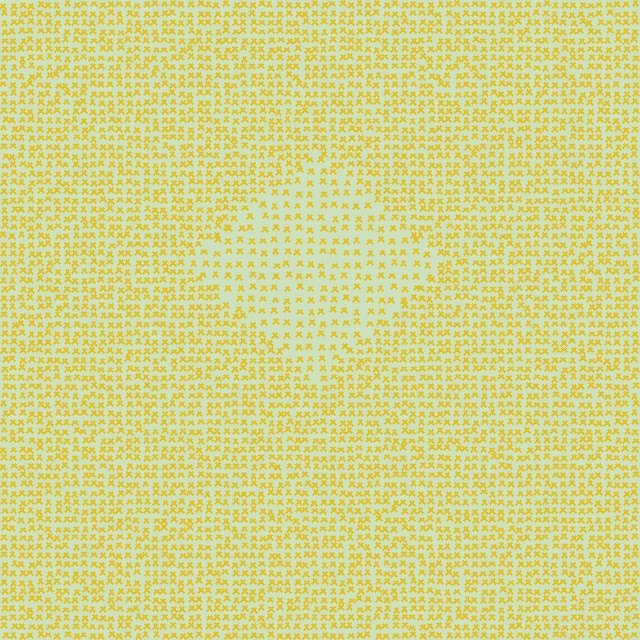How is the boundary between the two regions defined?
The boundary is defined by a change in element density (approximately 1.7x ratio). All elements are the same color, size, and shape.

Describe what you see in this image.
The image contains small yellow elements arranged at two different densities. A diamond-shaped region is visible where the elements are less densely packed than the surrounding area.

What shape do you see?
I see a diamond.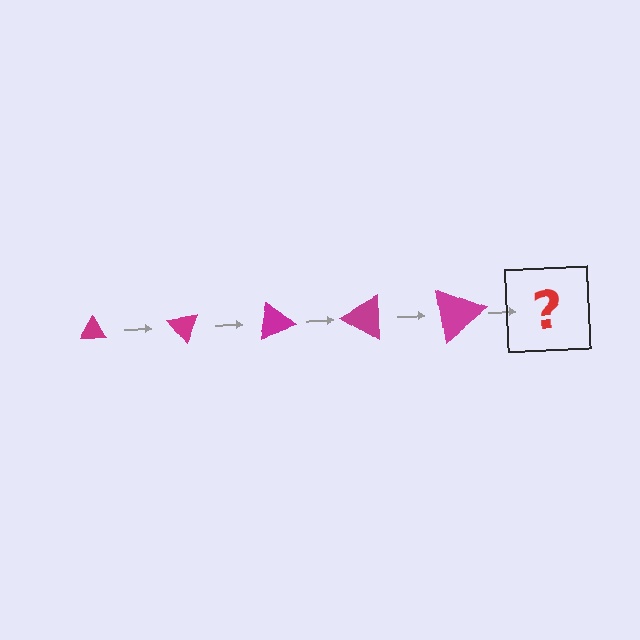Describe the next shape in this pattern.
It should be a triangle, larger than the previous one and rotated 250 degrees from the start.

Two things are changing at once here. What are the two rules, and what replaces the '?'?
The two rules are that the triangle grows larger each step and it rotates 50 degrees each step. The '?' should be a triangle, larger than the previous one and rotated 250 degrees from the start.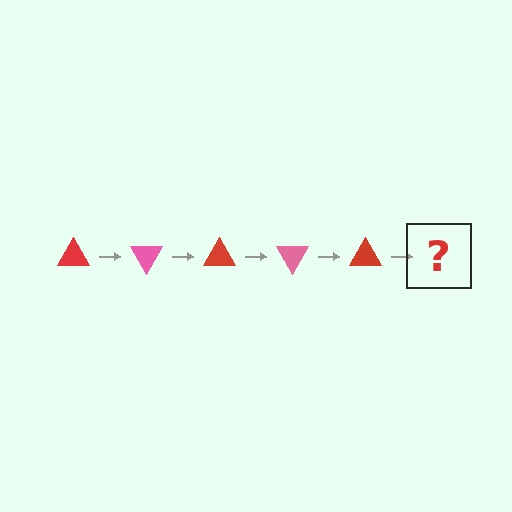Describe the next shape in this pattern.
It should be a pink triangle, rotated 300 degrees from the start.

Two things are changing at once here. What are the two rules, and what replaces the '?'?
The two rules are that it rotates 60 degrees each step and the color cycles through red and pink. The '?' should be a pink triangle, rotated 300 degrees from the start.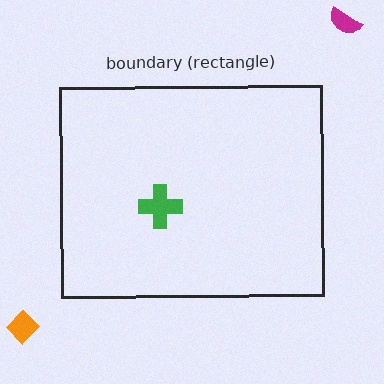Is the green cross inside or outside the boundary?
Inside.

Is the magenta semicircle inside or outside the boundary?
Outside.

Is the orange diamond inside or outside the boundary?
Outside.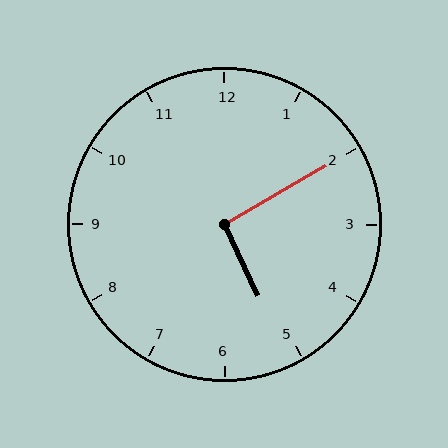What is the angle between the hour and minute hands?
Approximately 95 degrees.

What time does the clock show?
5:10.